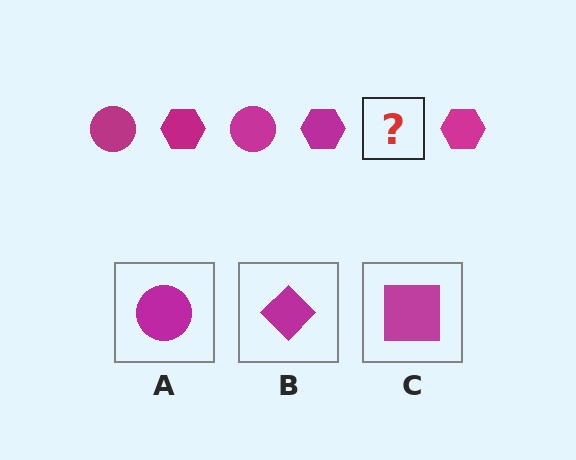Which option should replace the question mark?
Option A.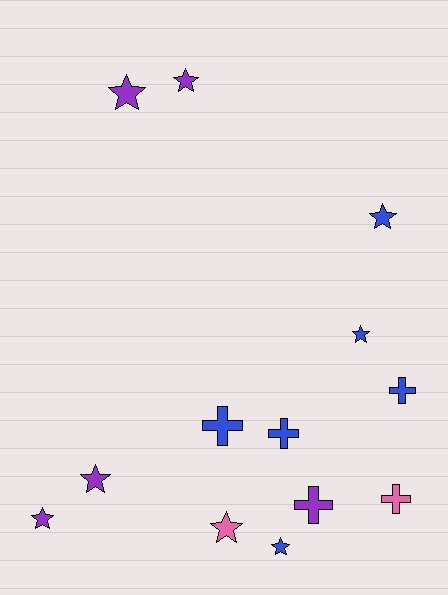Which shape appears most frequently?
Star, with 8 objects.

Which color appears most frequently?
Blue, with 6 objects.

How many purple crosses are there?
There is 1 purple cross.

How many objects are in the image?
There are 13 objects.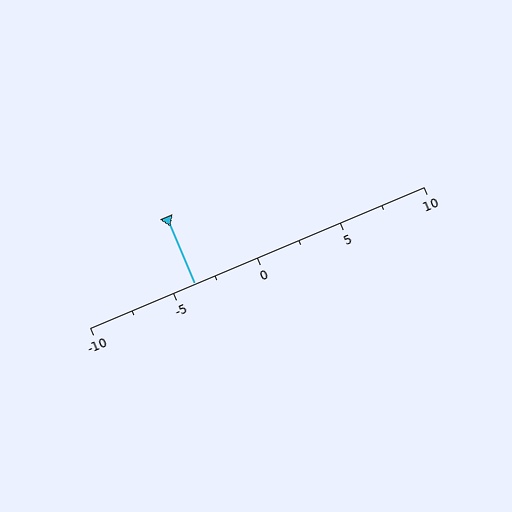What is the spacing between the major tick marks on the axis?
The major ticks are spaced 5 apart.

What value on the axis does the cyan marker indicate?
The marker indicates approximately -3.8.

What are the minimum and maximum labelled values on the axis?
The axis runs from -10 to 10.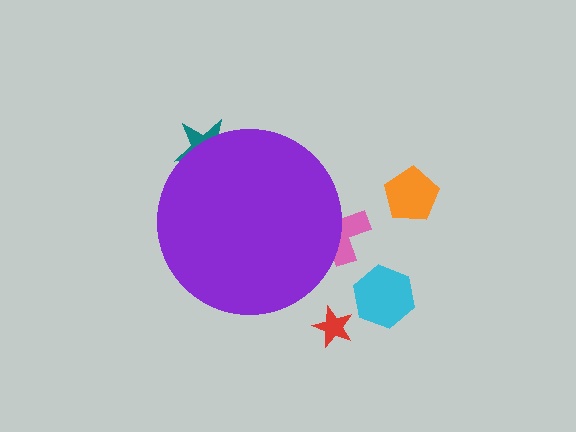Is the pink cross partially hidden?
Yes, the pink cross is partially hidden behind the purple circle.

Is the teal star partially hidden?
Yes, the teal star is partially hidden behind the purple circle.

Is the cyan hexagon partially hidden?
No, the cyan hexagon is fully visible.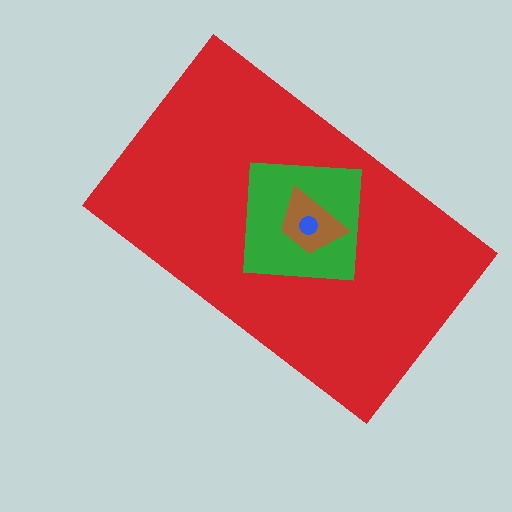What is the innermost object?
The blue circle.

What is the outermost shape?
The red rectangle.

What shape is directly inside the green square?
The brown trapezoid.